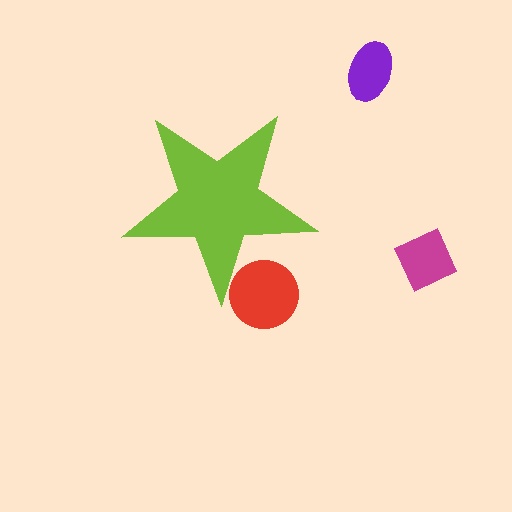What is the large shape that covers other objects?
A lime star.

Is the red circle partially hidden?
Yes, the red circle is partially hidden behind the lime star.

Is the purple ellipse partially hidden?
No, the purple ellipse is fully visible.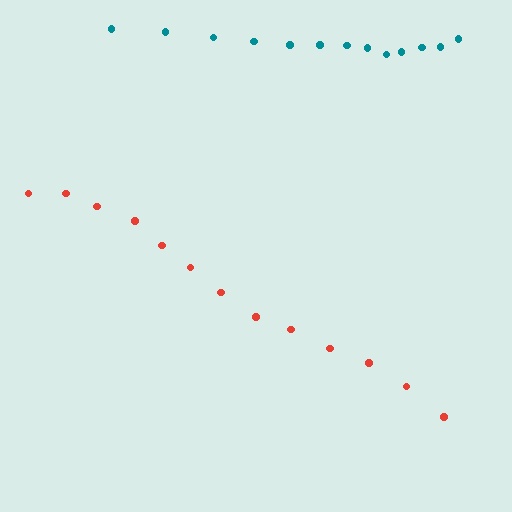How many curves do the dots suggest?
There are 2 distinct paths.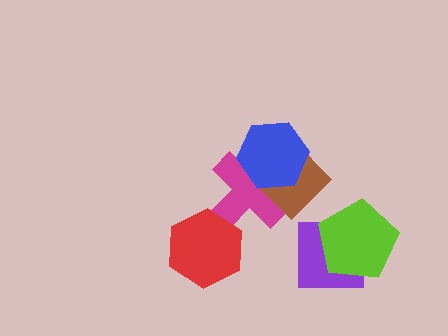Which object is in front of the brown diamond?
The blue hexagon is in front of the brown diamond.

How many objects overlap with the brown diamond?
2 objects overlap with the brown diamond.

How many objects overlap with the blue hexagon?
2 objects overlap with the blue hexagon.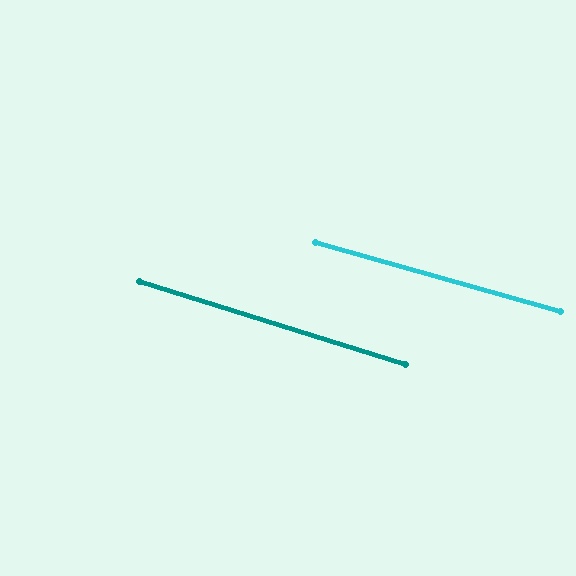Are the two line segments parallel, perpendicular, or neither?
Parallel — their directions differ by only 1.6°.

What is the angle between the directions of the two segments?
Approximately 2 degrees.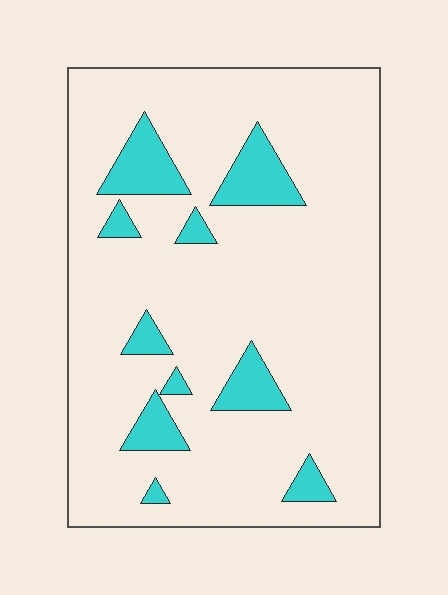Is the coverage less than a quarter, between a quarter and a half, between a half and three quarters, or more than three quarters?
Less than a quarter.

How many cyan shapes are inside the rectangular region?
10.